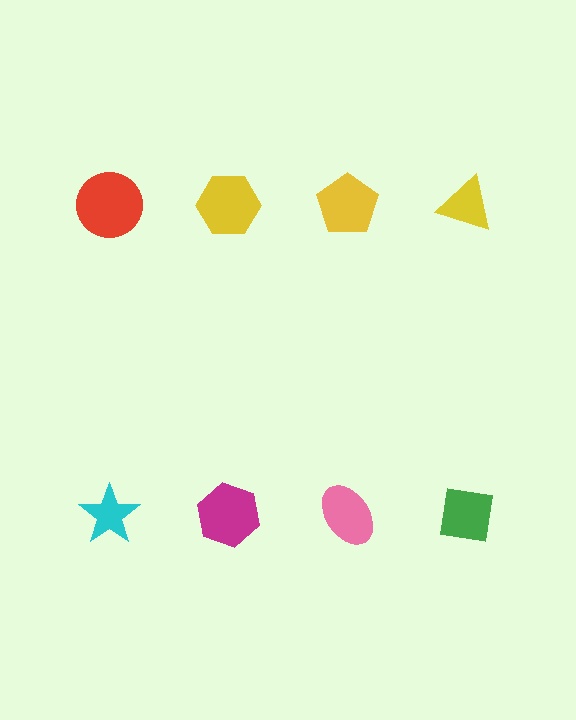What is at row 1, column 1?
A red circle.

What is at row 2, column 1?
A cyan star.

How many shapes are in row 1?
4 shapes.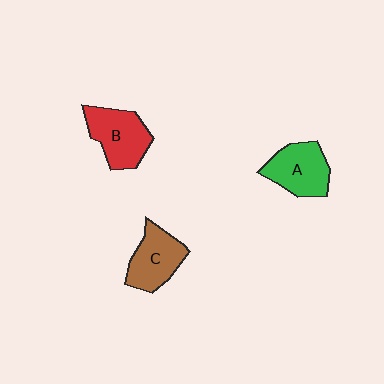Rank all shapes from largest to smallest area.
From largest to smallest: B (red), A (green), C (brown).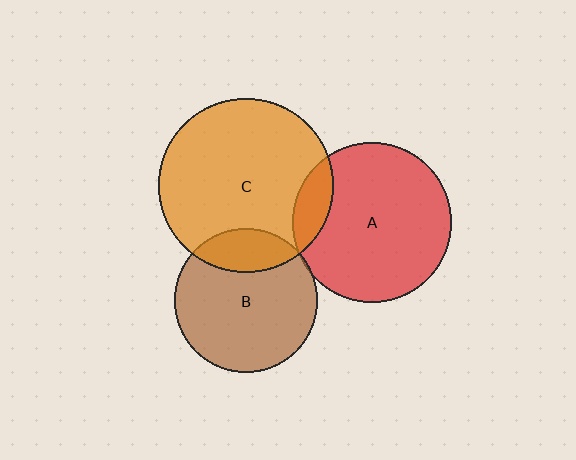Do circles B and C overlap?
Yes.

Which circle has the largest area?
Circle C (orange).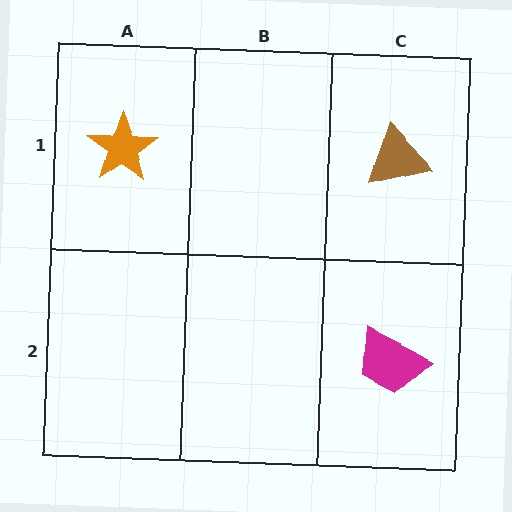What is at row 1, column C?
A brown triangle.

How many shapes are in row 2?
1 shape.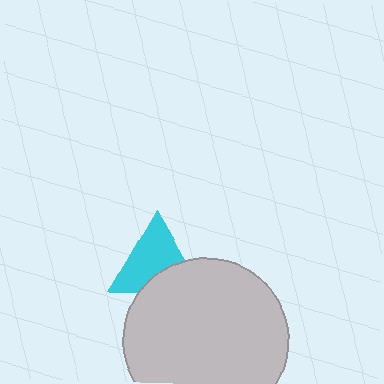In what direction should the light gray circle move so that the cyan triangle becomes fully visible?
The light gray circle should move down. That is the shortest direction to clear the overlap and leave the cyan triangle fully visible.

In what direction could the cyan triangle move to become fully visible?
The cyan triangle could move up. That would shift it out from behind the light gray circle entirely.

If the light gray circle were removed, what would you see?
You would see the complete cyan triangle.